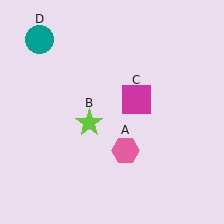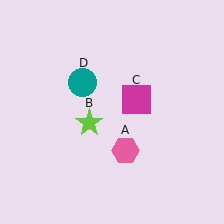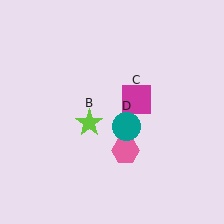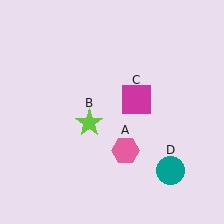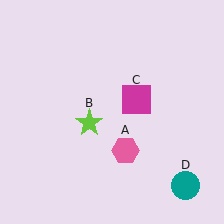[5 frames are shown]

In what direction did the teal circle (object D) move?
The teal circle (object D) moved down and to the right.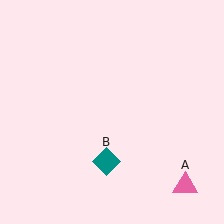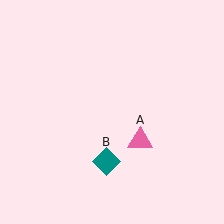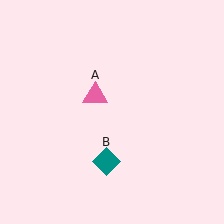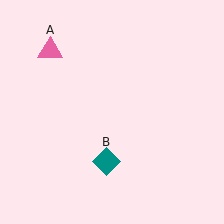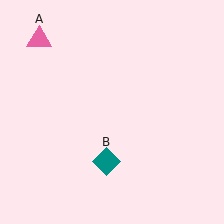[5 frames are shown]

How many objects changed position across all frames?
1 object changed position: pink triangle (object A).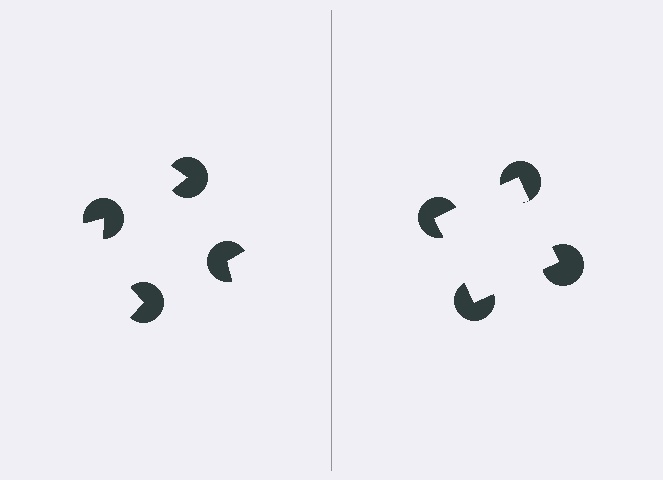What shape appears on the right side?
An illusory square.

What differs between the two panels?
The pac-man discs are positioned identically on both sides; only the wedge orientations differ. On the right they align to a square; on the left they are misaligned.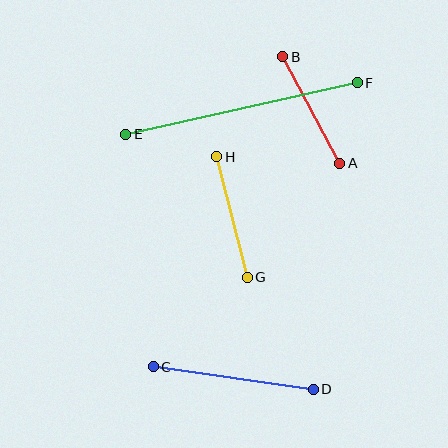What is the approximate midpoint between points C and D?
The midpoint is at approximately (233, 378) pixels.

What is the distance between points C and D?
The distance is approximately 161 pixels.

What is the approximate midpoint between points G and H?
The midpoint is at approximately (232, 217) pixels.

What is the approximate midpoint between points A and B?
The midpoint is at approximately (311, 110) pixels.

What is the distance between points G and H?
The distance is approximately 124 pixels.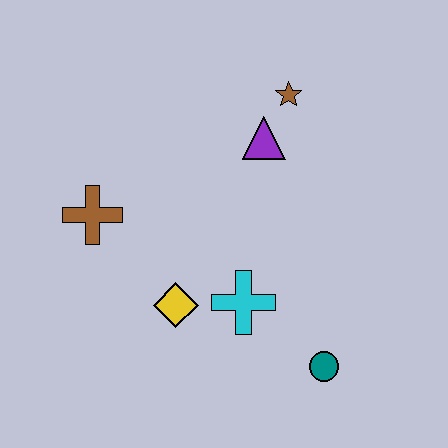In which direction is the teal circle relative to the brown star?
The teal circle is below the brown star.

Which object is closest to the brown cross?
The yellow diamond is closest to the brown cross.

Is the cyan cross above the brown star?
No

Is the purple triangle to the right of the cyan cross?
Yes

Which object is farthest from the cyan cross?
The brown star is farthest from the cyan cross.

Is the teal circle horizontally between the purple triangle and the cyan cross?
No